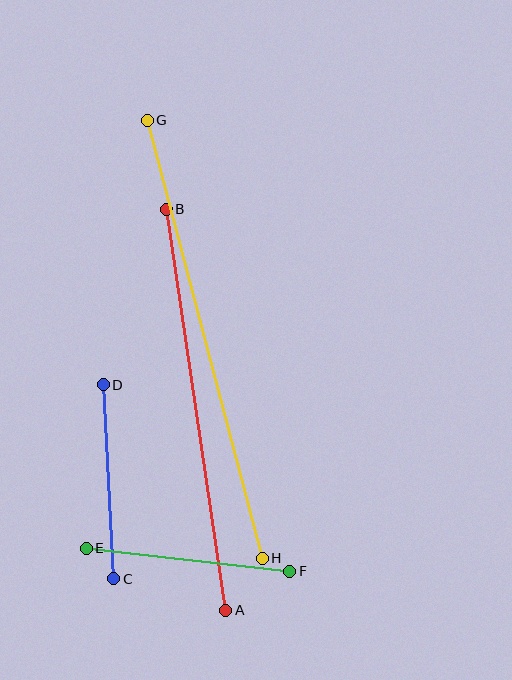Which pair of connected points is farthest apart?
Points G and H are farthest apart.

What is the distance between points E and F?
The distance is approximately 205 pixels.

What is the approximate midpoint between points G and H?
The midpoint is at approximately (205, 339) pixels.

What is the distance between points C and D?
The distance is approximately 194 pixels.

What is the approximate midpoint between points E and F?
The midpoint is at approximately (188, 560) pixels.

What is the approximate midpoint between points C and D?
The midpoint is at approximately (109, 482) pixels.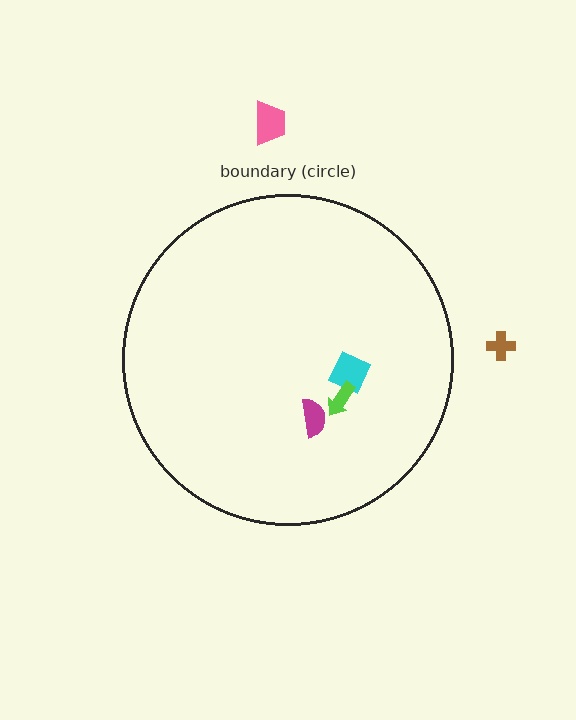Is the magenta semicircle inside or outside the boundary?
Inside.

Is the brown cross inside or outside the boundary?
Outside.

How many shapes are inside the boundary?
3 inside, 2 outside.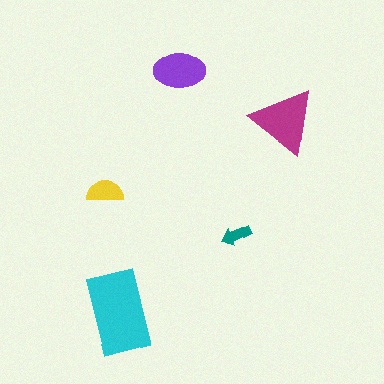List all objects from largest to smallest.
The cyan rectangle, the magenta triangle, the purple ellipse, the yellow semicircle, the teal arrow.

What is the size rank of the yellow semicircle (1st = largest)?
4th.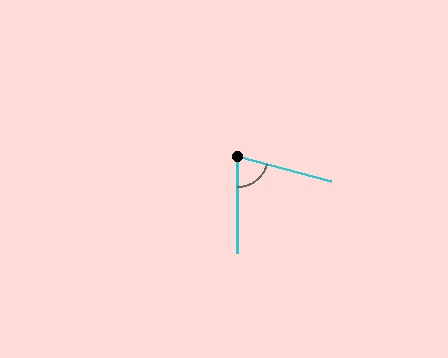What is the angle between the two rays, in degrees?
Approximately 75 degrees.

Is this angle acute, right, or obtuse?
It is acute.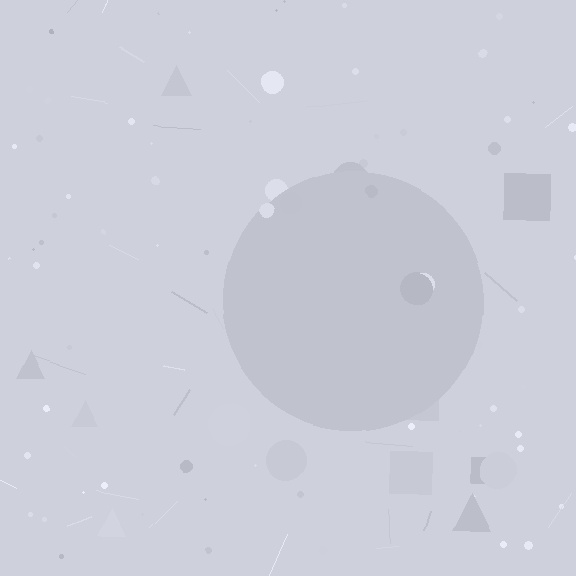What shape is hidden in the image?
A circle is hidden in the image.